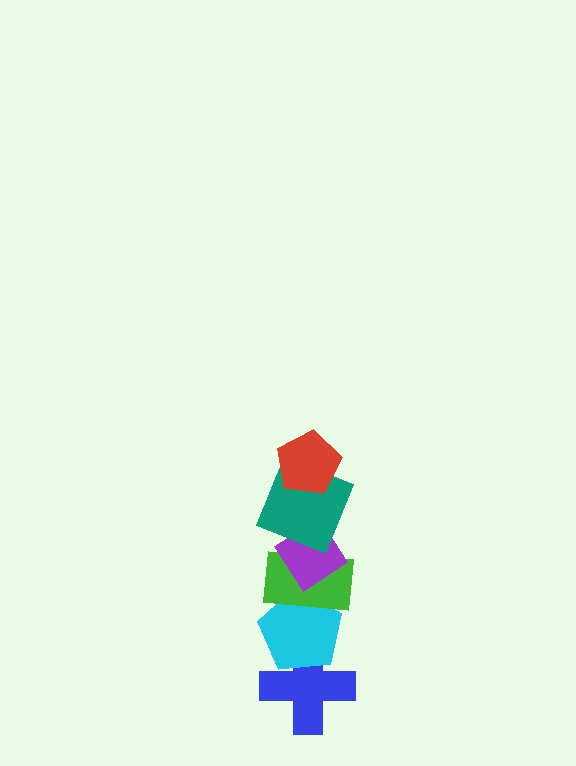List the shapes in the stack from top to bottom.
From top to bottom: the red pentagon, the teal square, the purple diamond, the green rectangle, the cyan pentagon, the blue cross.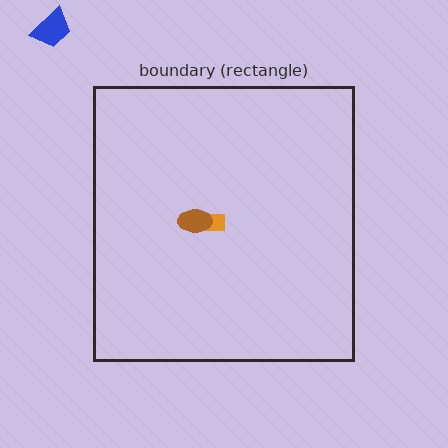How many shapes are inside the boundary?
2 inside, 1 outside.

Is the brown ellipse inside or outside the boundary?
Inside.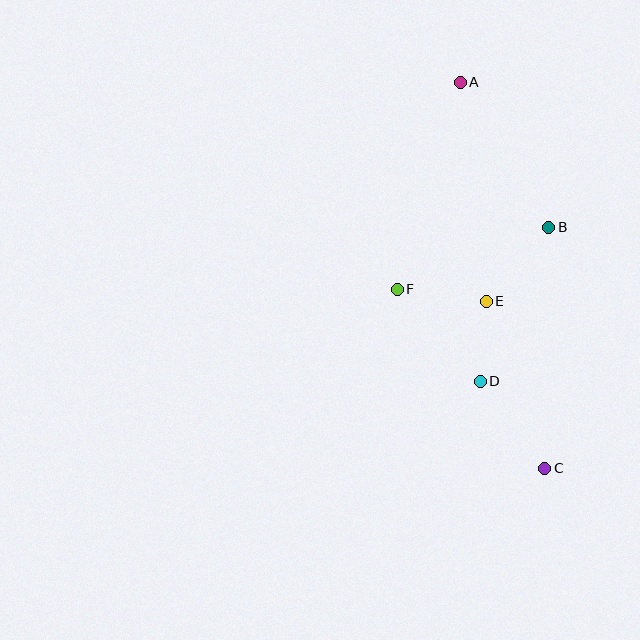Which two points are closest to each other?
Points D and E are closest to each other.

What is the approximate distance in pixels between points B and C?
The distance between B and C is approximately 241 pixels.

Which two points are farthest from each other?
Points A and C are farthest from each other.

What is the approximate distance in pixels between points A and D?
The distance between A and D is approximately 299 pixels.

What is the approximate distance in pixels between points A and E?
The distance between A and E is approximately 220 pixels.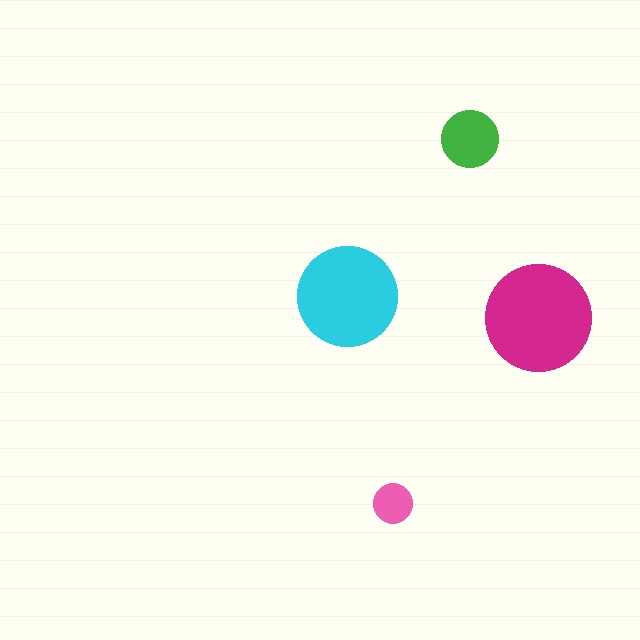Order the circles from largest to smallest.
the magenta one, the cyan one, the green one, the pink one.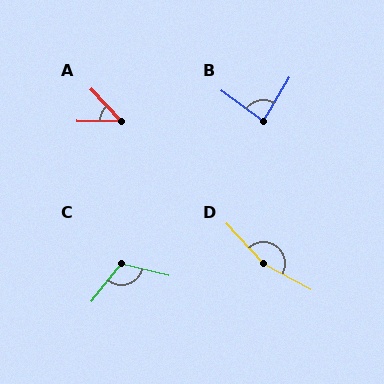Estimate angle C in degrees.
Approximately 114 degrees.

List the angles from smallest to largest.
A (47°), B (85°), C (114°), D (161°).